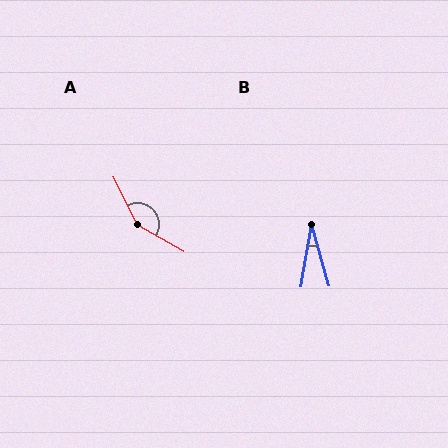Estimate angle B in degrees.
Approximately 25 degrees.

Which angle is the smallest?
B, at approximately 25 degrees.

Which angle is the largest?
A, at approximately 145 degrees.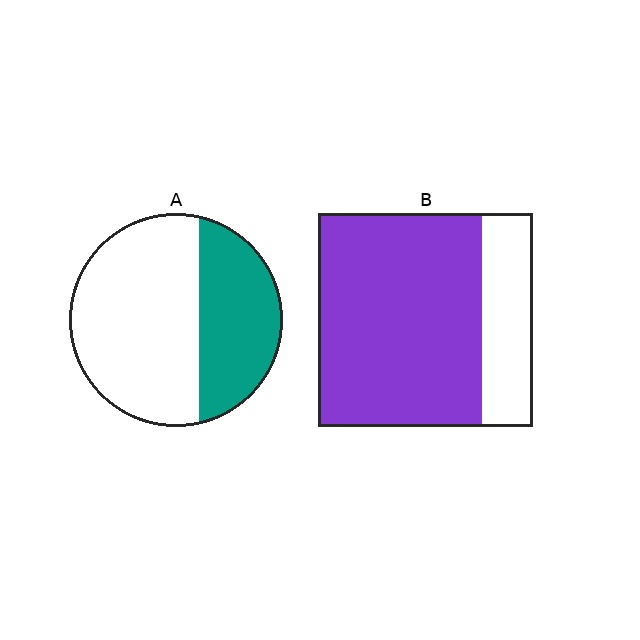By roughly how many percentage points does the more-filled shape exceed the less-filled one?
By roughly 40 percentage points (B over A).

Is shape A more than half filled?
No.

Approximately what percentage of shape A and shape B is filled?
A is approximately 35% and B is approximately 75%.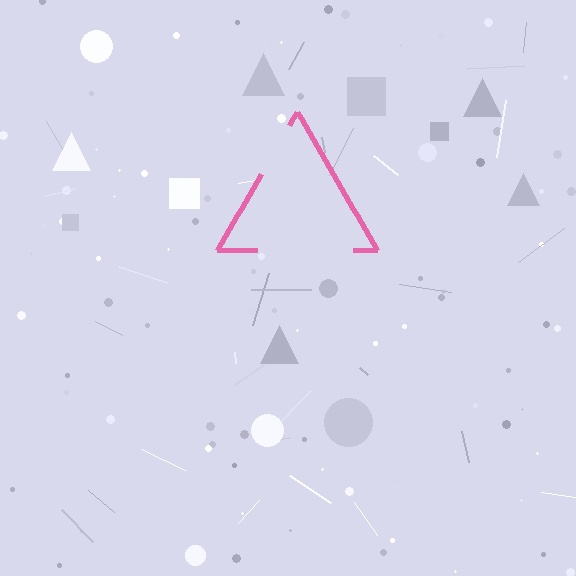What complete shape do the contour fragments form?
The contour fragments form a triangle.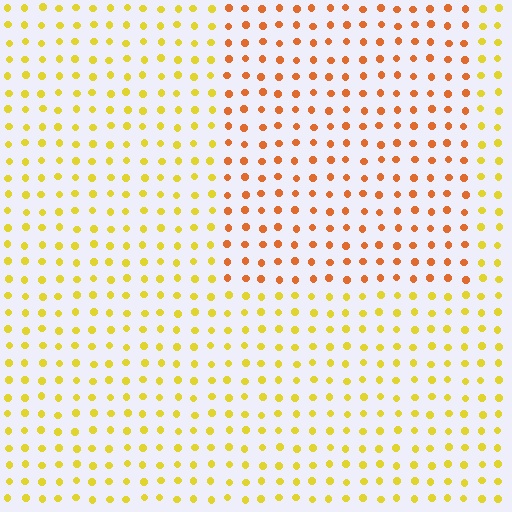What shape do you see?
I see a rectangle.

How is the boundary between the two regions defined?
The boundary is defined purely by a slight shift in hue (about 36 degrees). Spacing, size, and orientation are identical on both sides.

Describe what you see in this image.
The image is filled with small yellow elements in a uniform arrangement. A rectangle-shaped region is visible where the elements are tinted to a slightly different hue, forming a subtle color boundary.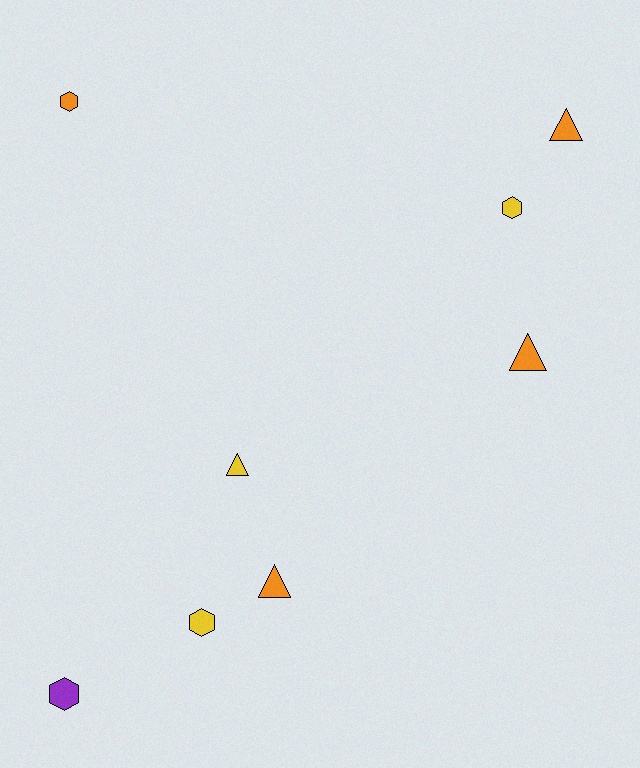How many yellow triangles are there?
There is 1 yellow triangle.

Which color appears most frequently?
Orange, with 4 objects.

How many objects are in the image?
There are 8 objects.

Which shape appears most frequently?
Triangle, with 4 objects.